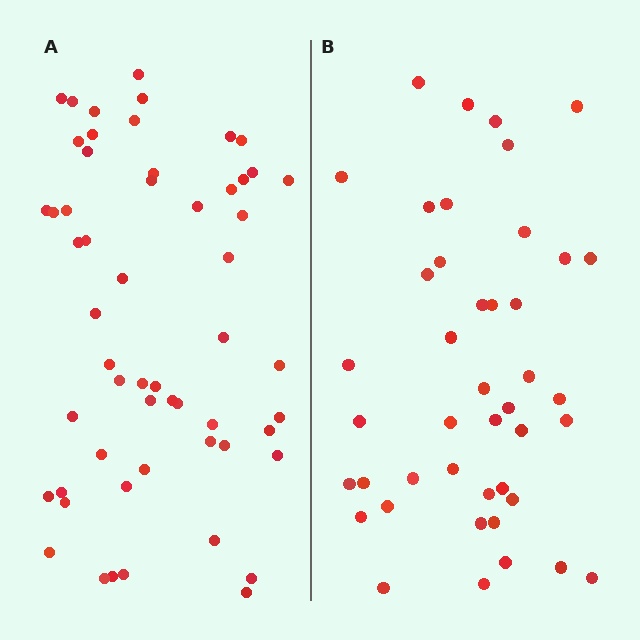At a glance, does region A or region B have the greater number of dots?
Region A (the left region) has more dots.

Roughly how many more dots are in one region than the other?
Region A has approximately 15 more dots than region B.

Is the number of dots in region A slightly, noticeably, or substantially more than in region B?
Region A has noticeably more, but not dramatically so. The ratio is roughly 1.3 to 1.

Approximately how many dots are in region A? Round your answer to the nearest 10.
About 60 dots. (The exact count is 56, which rounds to 60.)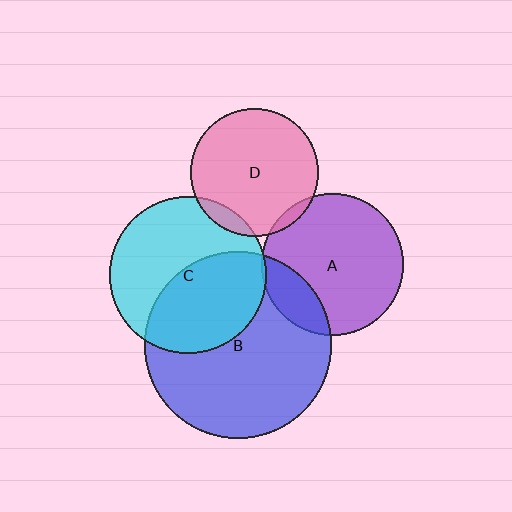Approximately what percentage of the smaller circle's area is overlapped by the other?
Approximately 45%.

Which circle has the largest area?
Circle B (blue).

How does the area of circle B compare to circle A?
Approximately 1.7 times.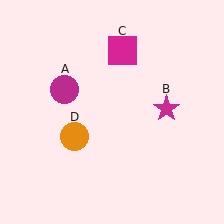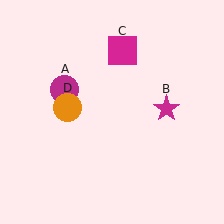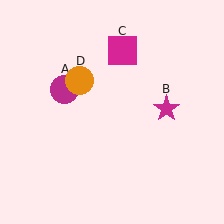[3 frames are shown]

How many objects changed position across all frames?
1 object changed position: orange circle (object D).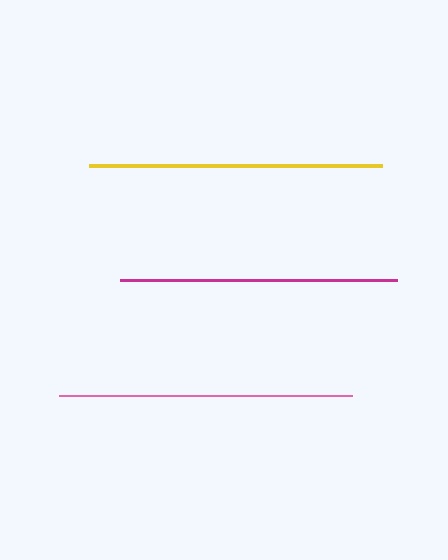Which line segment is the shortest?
The magenta line is the shortest at approximately 278 pixels.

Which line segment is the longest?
The pink line is the longest at approximately 294 pixels.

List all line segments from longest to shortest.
From longest to shortest: pink, yellow, magenta.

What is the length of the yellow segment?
The yellow segment is approximately 293 pixels long.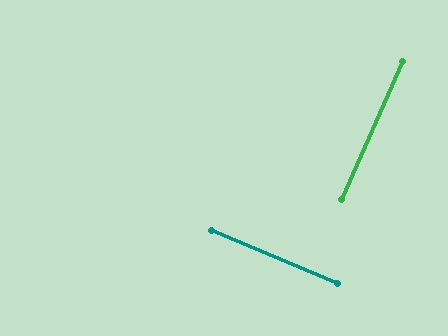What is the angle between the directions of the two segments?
Approximately 89 degrees.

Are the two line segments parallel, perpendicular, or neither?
Perpendicular — they meet at approximately 89°.